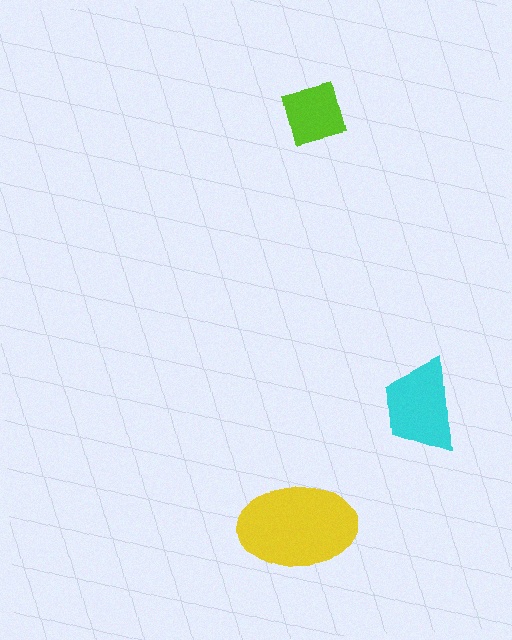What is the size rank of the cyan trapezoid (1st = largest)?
2nd.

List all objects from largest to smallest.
The yellow ellipse, the cyan trapezoid, the lime square.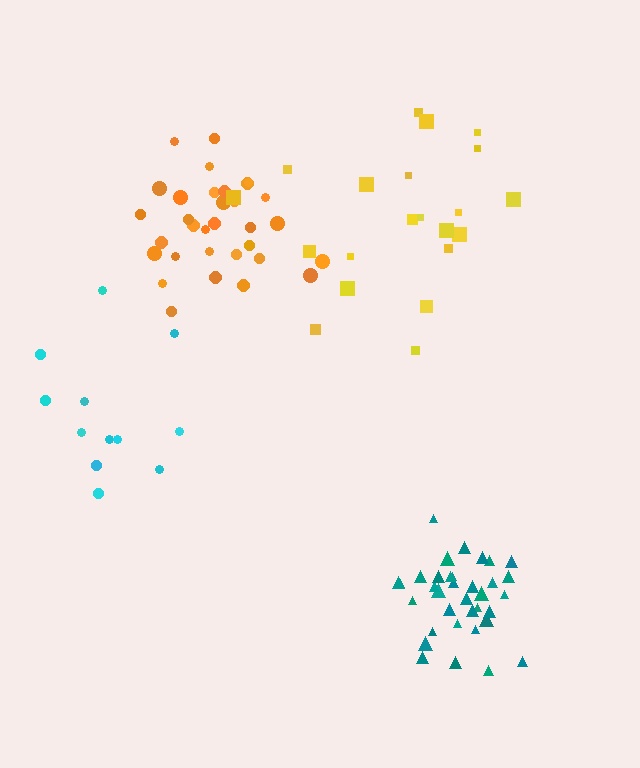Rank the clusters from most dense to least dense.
teal, orange, yellow, cyan.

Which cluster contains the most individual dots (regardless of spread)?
Teal (35).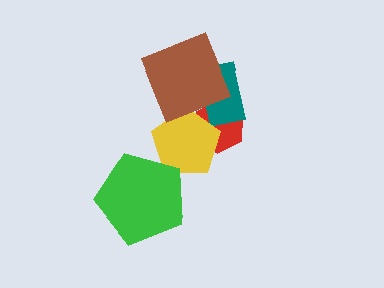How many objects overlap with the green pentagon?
1 object overlaps with the green pentagon.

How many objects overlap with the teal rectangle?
2 objects overlap with the teal rectangle.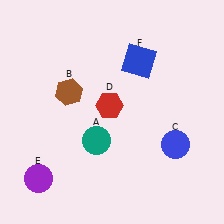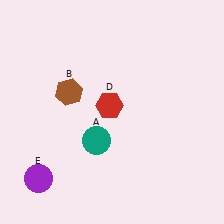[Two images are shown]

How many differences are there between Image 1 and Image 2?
There are 2 differences between the two images.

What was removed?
The blue square (F), the blue circle (C) were removed in Image 2.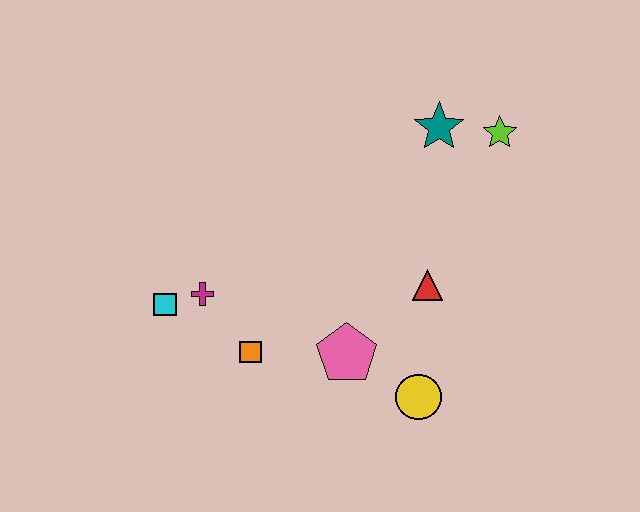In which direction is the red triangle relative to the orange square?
The red triangle is to the right of the orange square.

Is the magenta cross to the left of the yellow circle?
Yes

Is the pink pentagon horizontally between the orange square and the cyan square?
No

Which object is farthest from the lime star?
The cyan square is farthest from the lime star.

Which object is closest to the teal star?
The lime star is closest to the teal star.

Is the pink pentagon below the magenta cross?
Yes